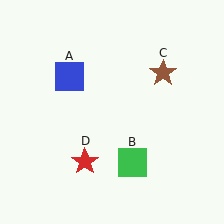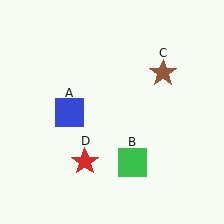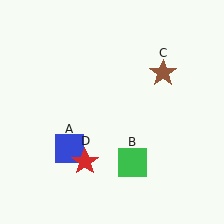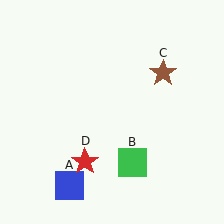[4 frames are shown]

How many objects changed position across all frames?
1 object changed position: blue square (object A).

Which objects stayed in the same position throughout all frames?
Green square (object B) and brown star (object C) and red star (object D) remained stationary.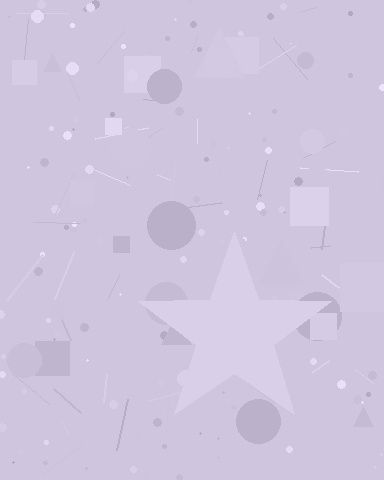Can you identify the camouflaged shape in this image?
The camouflaged shape is a star.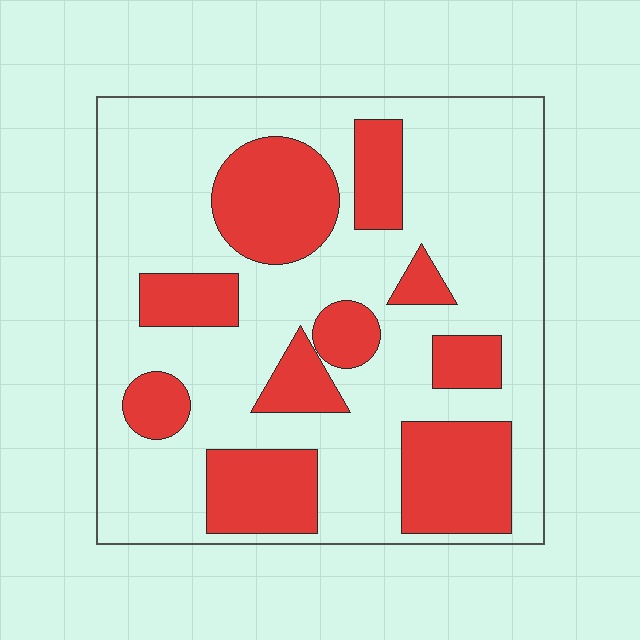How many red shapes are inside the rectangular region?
10.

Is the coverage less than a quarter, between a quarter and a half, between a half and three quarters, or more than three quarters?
Between a quarter and a half.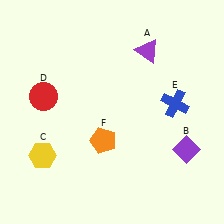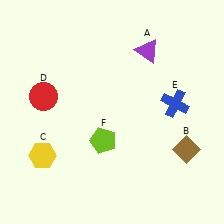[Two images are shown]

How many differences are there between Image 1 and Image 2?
There are 2 differences between the two images.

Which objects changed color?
B changed from purple to brown. F changed from orange to lime.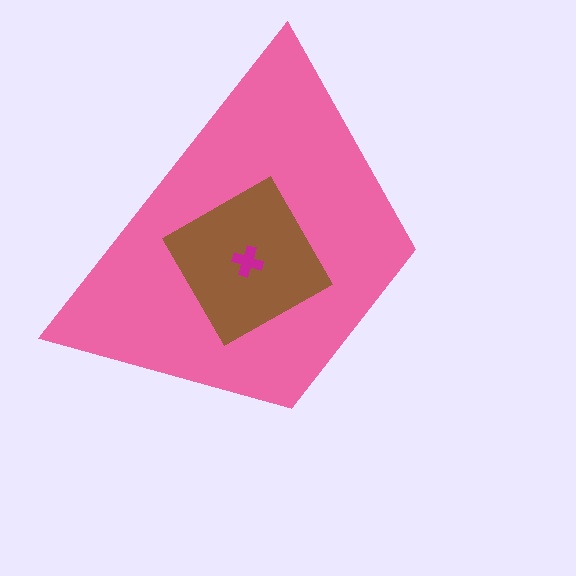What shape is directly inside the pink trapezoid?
The brown square.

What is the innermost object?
The magenta cross.